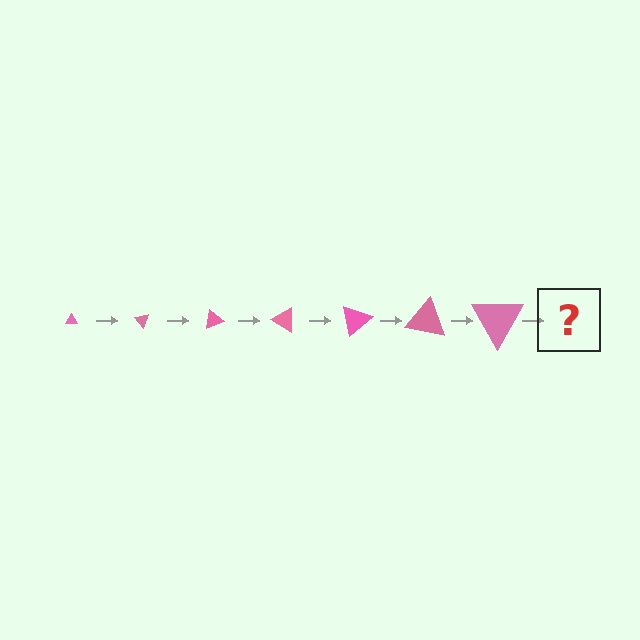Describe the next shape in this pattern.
It should be a triangle, larger than the previous one and rotated 350 degrees from the start.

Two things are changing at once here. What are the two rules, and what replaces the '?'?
The two rules are that the triangle grows larger each step and it rotates 50 degrees each step. The '?' should be a triangle, larger than the previous one and rotated 350 degrees from the start.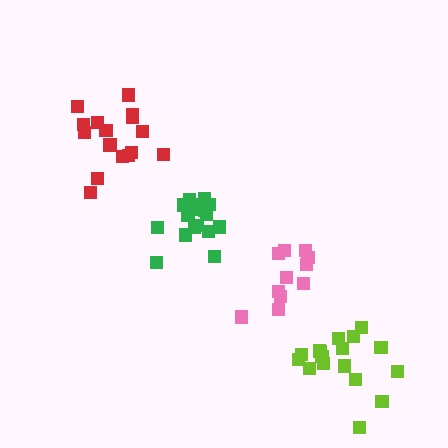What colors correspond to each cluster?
The clusters are colored: lime, pink, green, red.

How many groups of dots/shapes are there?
There are 4 groups.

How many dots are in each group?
Group 1: 17 dots, Group 2: 11 dots, Group 3: 17 dots, Group 4: 16 dots (61 total).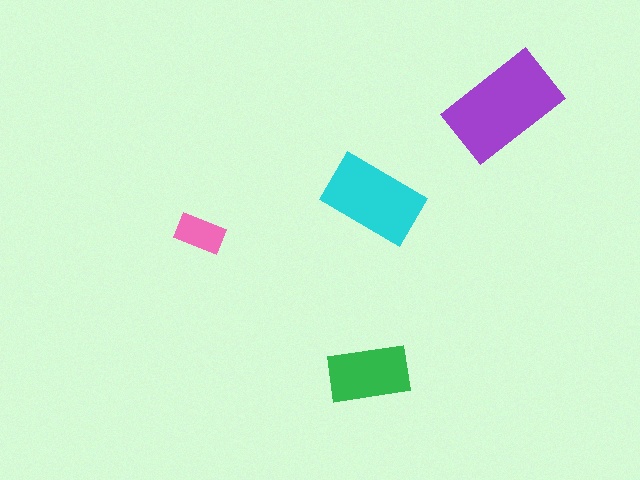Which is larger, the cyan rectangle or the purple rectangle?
The purple one.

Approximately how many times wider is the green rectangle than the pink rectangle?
About 1.5 times wider.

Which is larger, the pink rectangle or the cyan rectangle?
The cyan one.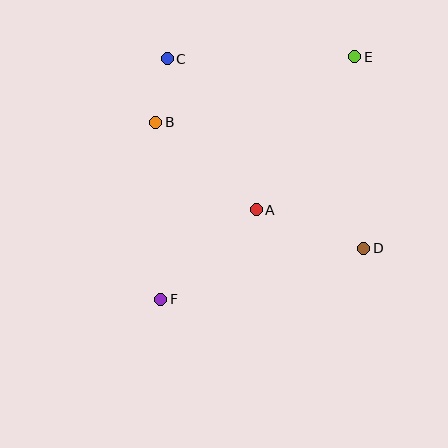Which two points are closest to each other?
Points B and C are closest to each other.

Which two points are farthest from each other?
Points E and F are farthest from each other.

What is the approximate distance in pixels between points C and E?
The distance between C and E is approximately 187 pixels.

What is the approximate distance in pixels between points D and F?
The distance between D and F is approximately 209 pixels.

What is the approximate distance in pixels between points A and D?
The distance between A and D is approximately 114 pixels.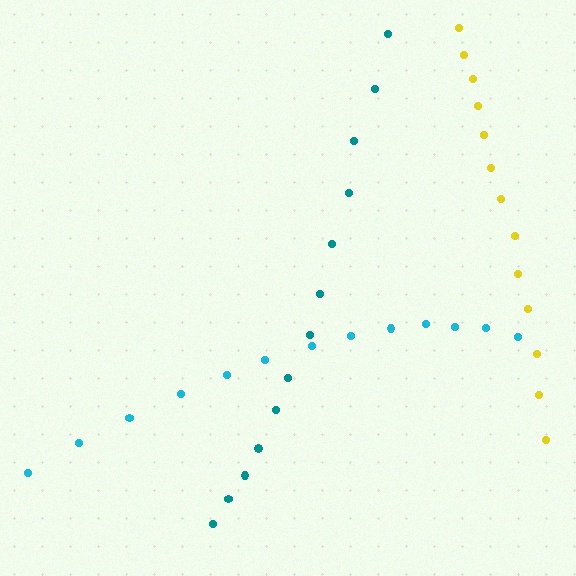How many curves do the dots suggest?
There are 3 distinct paths.